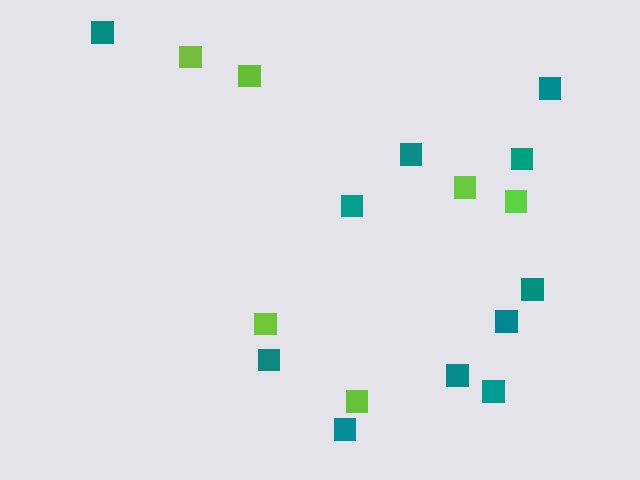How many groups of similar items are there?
There are 2 groups: one group of lime squares (6) and one group of teal squares (11).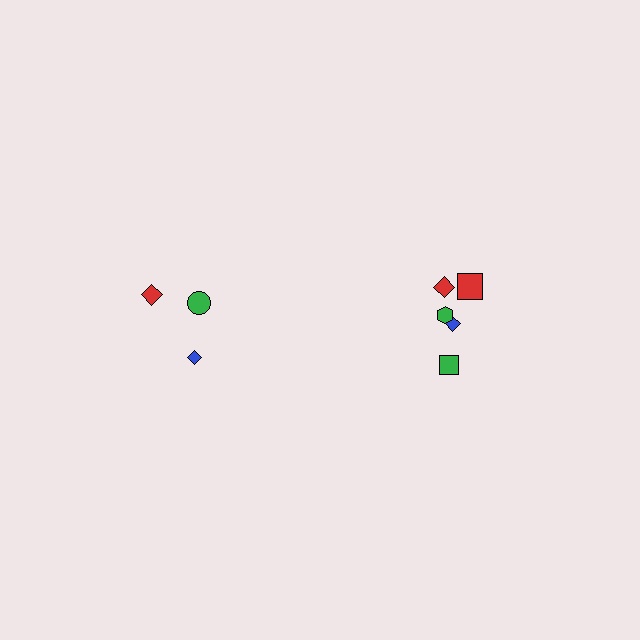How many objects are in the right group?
There are 5 objects.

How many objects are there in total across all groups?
There are 8 objects.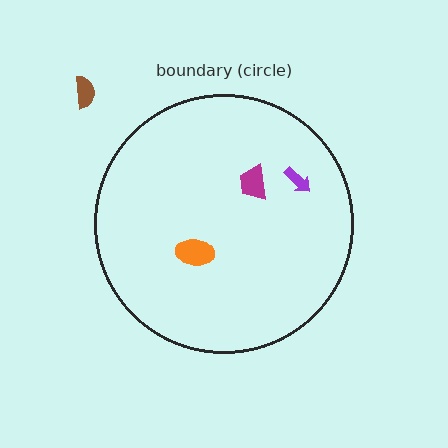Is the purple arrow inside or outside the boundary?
Inside.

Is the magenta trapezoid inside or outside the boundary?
Inside.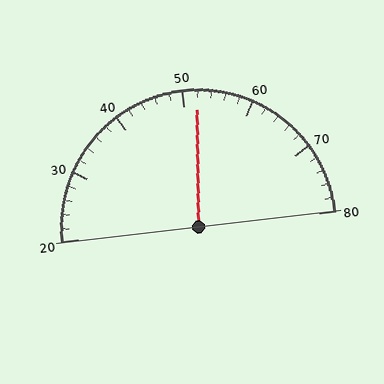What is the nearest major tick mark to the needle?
The nearest major tick mark is 50.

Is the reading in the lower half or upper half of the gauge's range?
The reading is in the upper half of the range (20 to 80).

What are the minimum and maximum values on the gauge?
The gauge ranges from 20 to 80.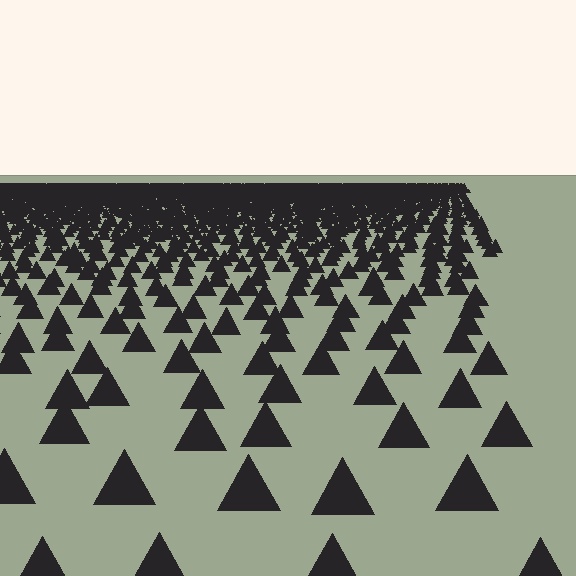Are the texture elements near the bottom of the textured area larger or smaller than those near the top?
Larger. Near the bottom, elements are closer to the viewer and appear at a bigger on-screen size.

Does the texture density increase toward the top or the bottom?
Density increases toward the top.